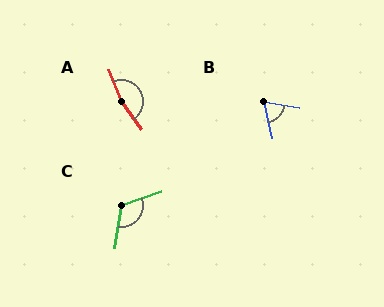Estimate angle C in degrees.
Approximately 117 degrees.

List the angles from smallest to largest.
B (68°), C (117°), A (166°).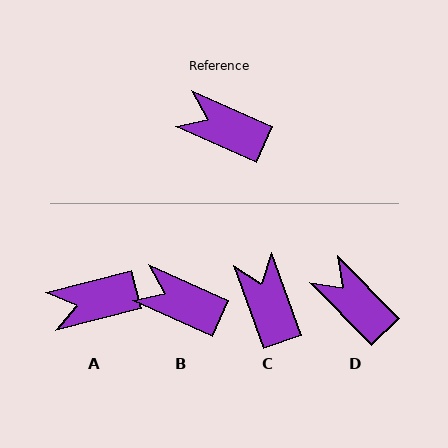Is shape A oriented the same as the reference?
No, it is off by about 38 degrees.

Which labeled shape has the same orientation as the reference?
B.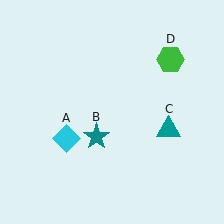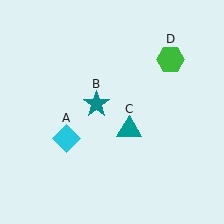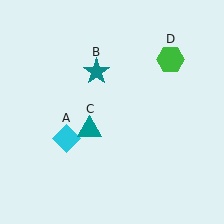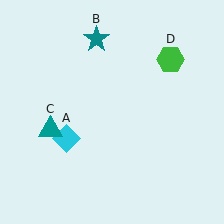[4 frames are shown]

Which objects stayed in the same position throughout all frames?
Cyan diamond (object A) and green hexagon (object D) remained stationary.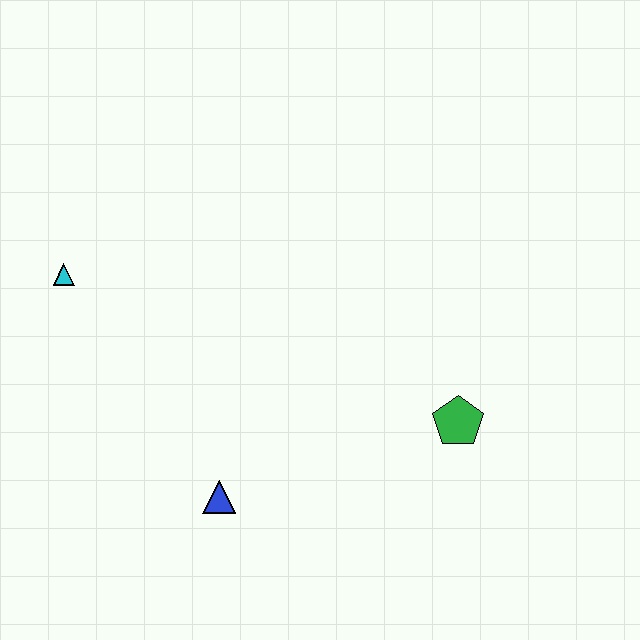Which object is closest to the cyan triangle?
The blue triangle is closest to the cyan triangle.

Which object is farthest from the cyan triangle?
The green pentagon is farthest from the cyan triangle.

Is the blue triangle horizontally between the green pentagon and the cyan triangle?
Yes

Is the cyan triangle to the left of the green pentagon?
Yes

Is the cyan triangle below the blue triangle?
No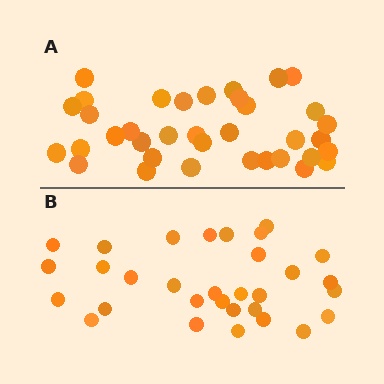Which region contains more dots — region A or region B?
Region A (the top region) has more dots.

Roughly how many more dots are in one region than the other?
Region A has about 5 more dots than region B.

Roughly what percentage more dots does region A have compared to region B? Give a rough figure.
About 15% more.